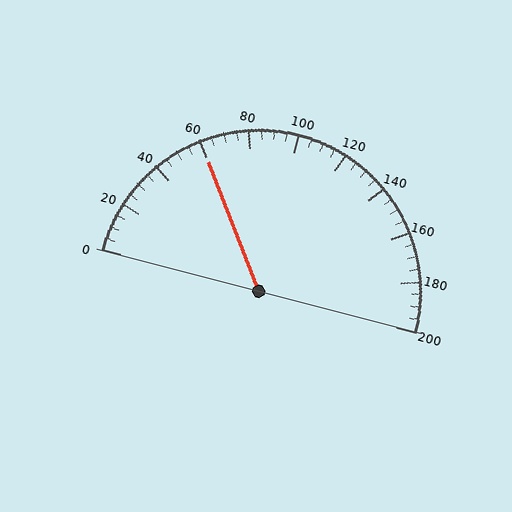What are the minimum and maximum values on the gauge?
The gauge ranges from 0 to 200.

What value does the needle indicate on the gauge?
The needle indicates approximately 60.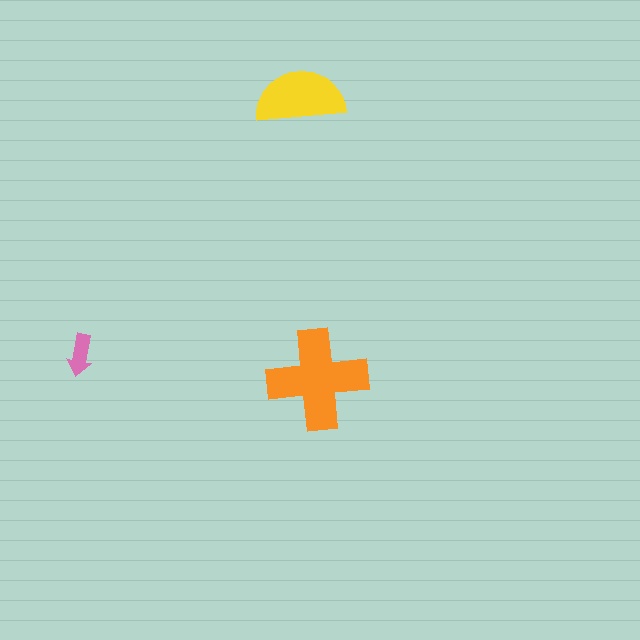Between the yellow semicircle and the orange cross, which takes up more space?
The orange cross.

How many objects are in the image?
There are 3 objects in the image.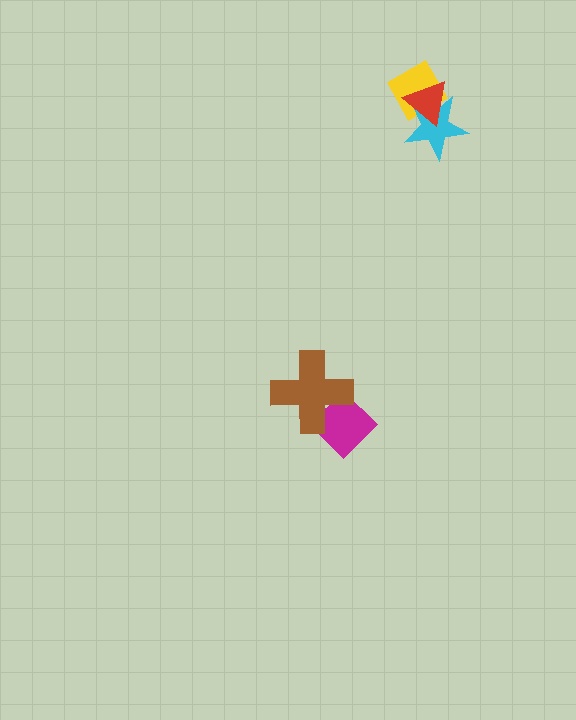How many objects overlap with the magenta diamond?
1 object overlaps with the magenta diamond.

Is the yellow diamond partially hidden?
Yes, it is partially covered by another shape.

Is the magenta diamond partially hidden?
Yes, it is partially covered by another shape.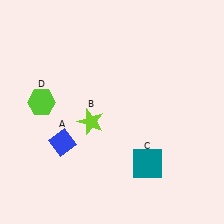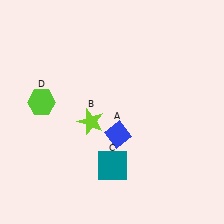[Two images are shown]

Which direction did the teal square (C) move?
The teal square (C) moved left.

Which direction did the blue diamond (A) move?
The blue diamond (A) moved right.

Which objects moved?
The objects that moved are: the blue diamond (A), the teal square (C).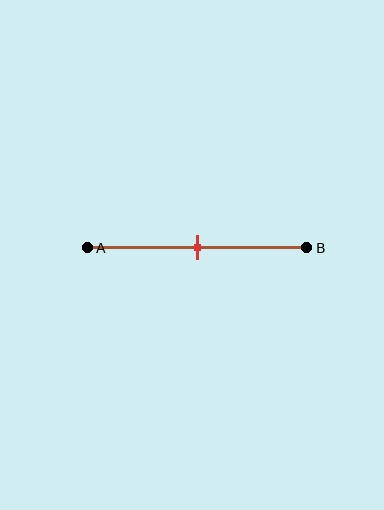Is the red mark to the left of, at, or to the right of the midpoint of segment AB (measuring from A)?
The red mark is approximately at the midpoint of segment AB.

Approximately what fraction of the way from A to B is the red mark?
The red mark is approximately 50% of the way from A to B.